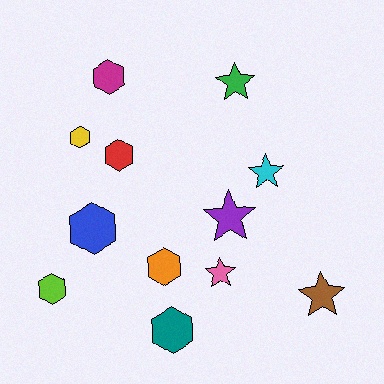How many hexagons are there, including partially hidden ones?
There are 7 hexagons.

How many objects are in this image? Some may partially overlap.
There are 12 objects.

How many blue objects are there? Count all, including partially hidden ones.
There is 1 blue object.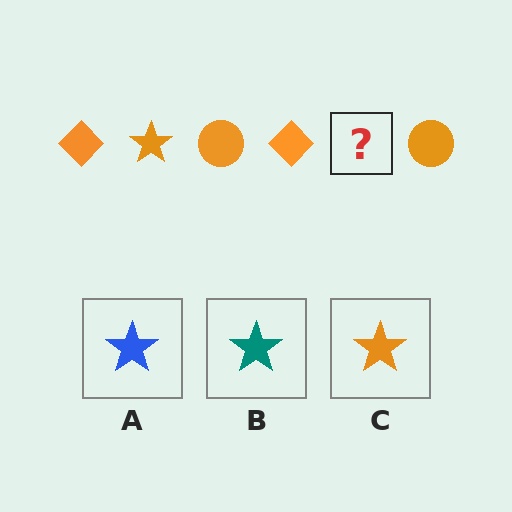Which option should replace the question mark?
Option C.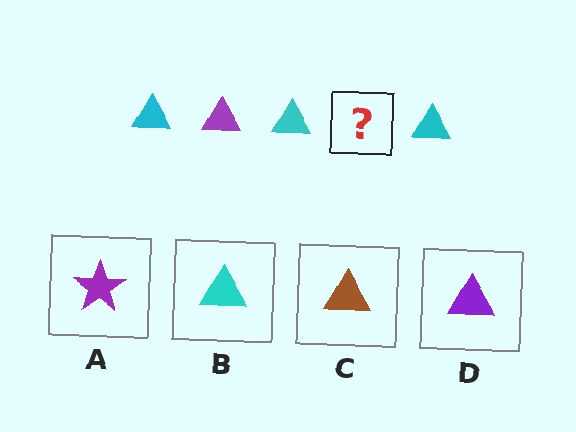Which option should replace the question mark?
Option D.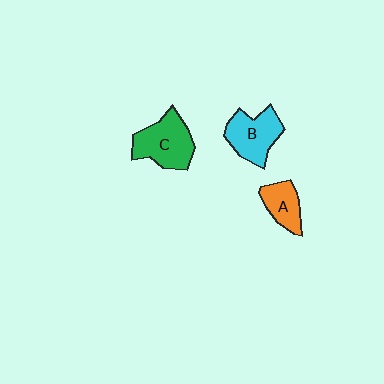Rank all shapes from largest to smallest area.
From largest to smallest: C (green), B (cyan), A (orange).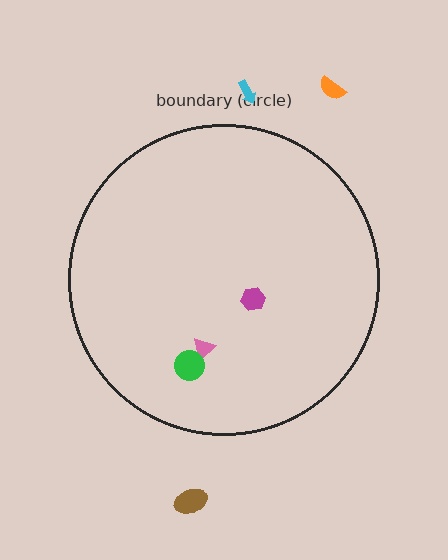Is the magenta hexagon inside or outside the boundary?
Inside.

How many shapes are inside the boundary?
3 inside, 3 outside.